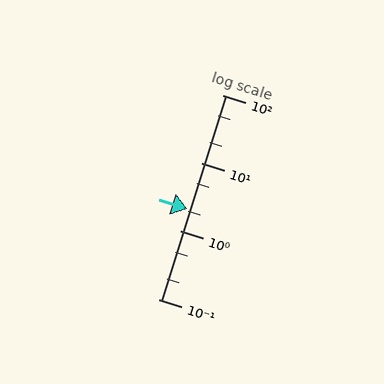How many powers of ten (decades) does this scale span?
The scale spans 3 decades, from 0.1 to 100.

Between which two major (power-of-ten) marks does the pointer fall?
The pointer is between 1 and 10.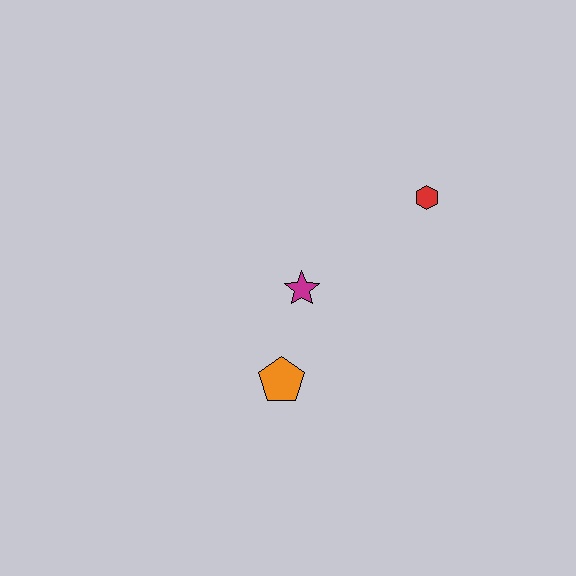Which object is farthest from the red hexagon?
The orange pentagon is farthest from the red hexagon.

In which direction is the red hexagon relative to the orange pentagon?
The red hexagon is above the orange pentagon.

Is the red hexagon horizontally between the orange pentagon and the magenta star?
No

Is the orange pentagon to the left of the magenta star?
Yes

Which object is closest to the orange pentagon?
The magenta star is closest to the orange pentagon.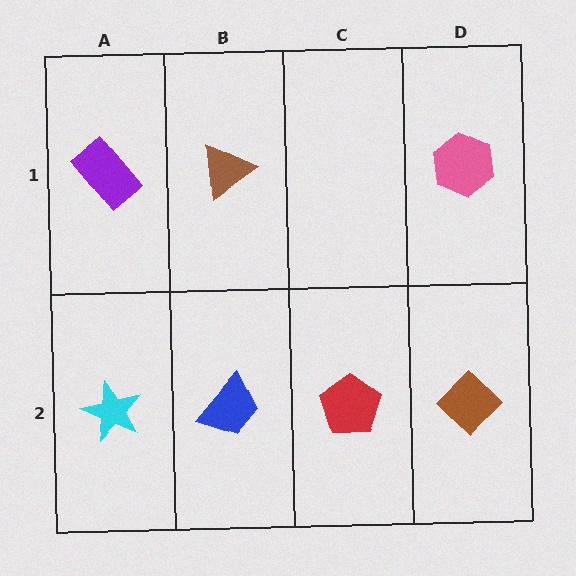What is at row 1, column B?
A brown triangle.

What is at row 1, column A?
A purple rectangle.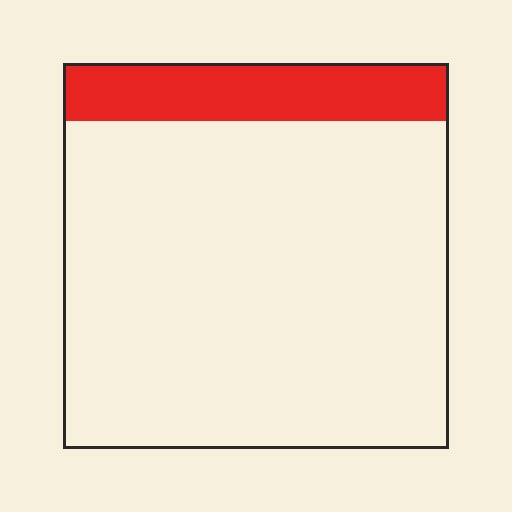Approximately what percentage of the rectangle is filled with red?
Approximately 15%.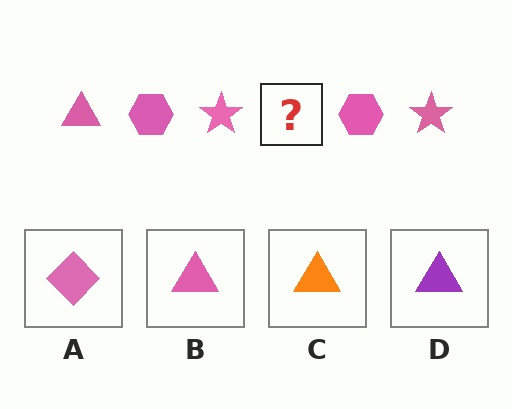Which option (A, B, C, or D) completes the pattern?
B.